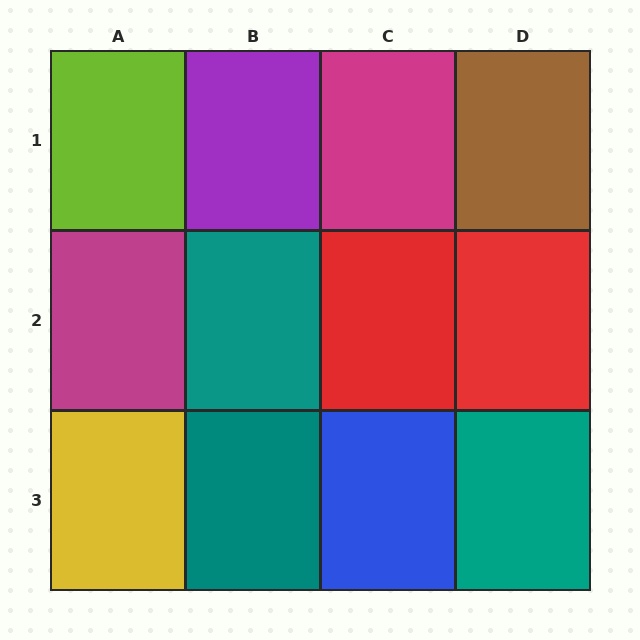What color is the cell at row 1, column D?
Brown.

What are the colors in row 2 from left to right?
Magenta, teal, red, red.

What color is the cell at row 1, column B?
Purple.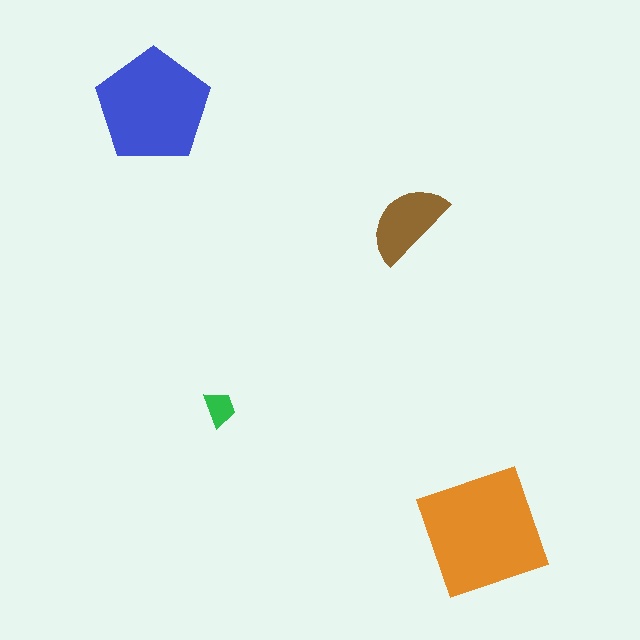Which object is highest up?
The blue pentagon is topmost.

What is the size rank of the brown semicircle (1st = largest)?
3rd.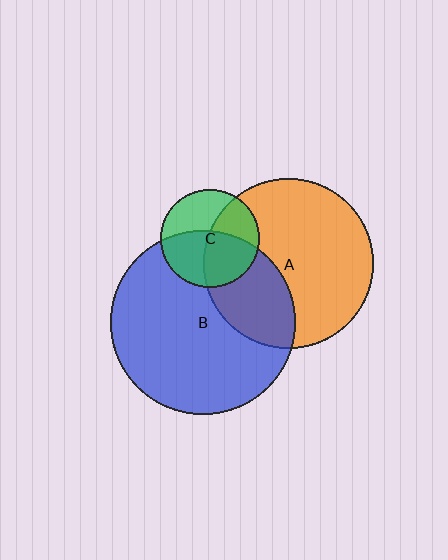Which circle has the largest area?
Circle B (blue).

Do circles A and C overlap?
Yes.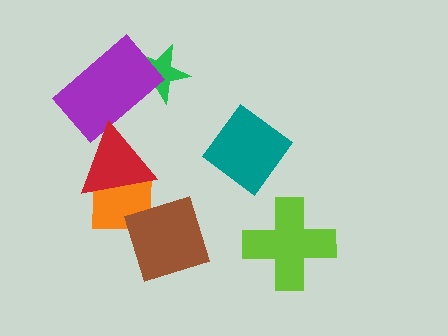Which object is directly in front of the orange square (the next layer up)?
The red triangle is directly in front of the orange square.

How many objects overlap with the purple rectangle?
2 objects overlap with the purple rectangle.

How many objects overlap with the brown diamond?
1 object overlaps with the brown diamond.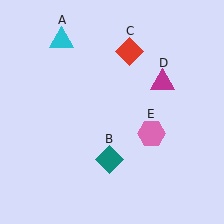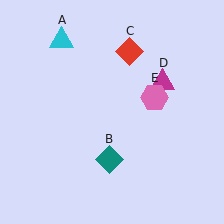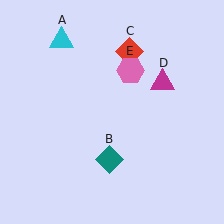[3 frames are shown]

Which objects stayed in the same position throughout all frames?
Cyan triangle (object A) and teal diamond (object B) and red diamond (object C) and magenta triangle (object D) remained stationary.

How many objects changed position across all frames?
1 object changed position: pink hexagon (object E).